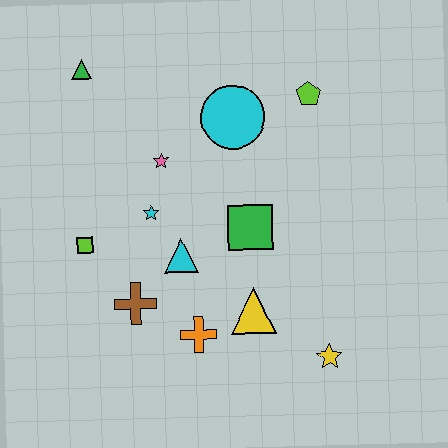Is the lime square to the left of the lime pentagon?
Yes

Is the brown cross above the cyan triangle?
No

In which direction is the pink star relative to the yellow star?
The pink star is above the yellow star.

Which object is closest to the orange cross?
The yellow triangle is closest to the orange cross.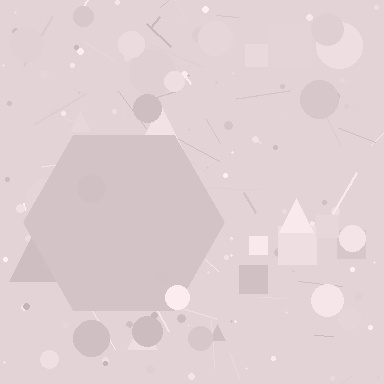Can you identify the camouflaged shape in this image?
The camouflaged shape is a hexagon.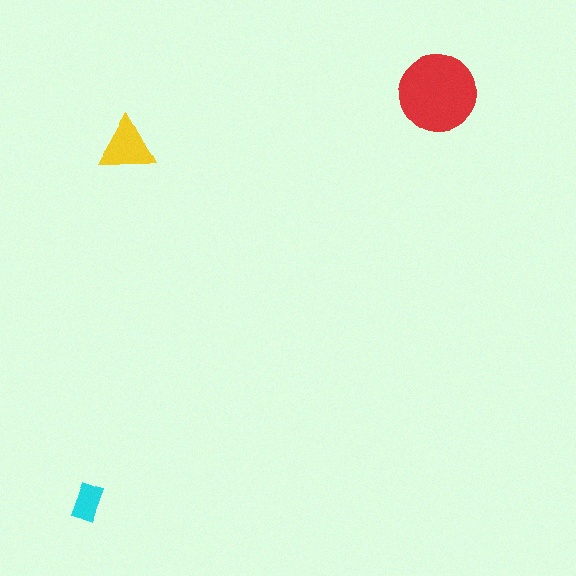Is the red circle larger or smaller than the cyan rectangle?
Larger.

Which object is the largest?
The red circle.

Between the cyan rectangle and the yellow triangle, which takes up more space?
The yellow triangle.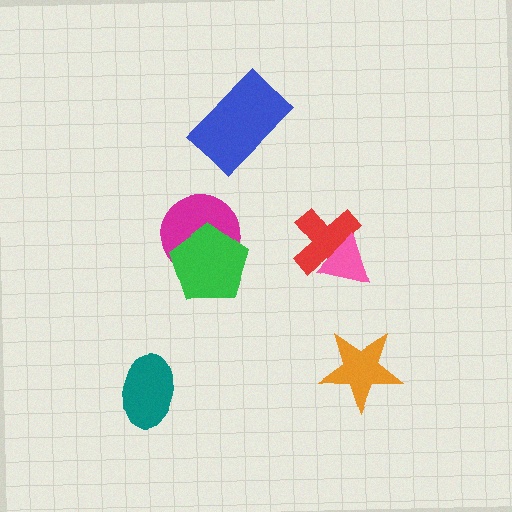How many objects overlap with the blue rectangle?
0 objects overlap with the blue rectangle.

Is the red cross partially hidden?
Yes, it is partially covered by another shape.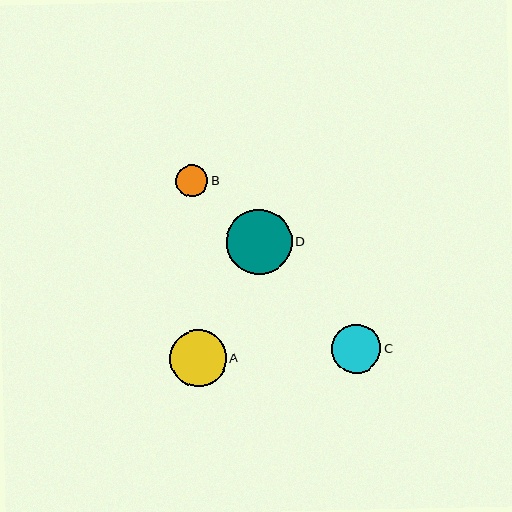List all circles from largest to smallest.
From largest to smallest: D, A, C, B.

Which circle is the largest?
Circle D is the largest with a size of approximately 65 pixels.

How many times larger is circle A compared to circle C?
Circle A is approximately 1.1 times the size of circle C.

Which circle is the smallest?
Circle B is the smallest with a size of approximately 33 pixels.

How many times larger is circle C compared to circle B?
Circle C is approximately 1.5 times the size of circle B.